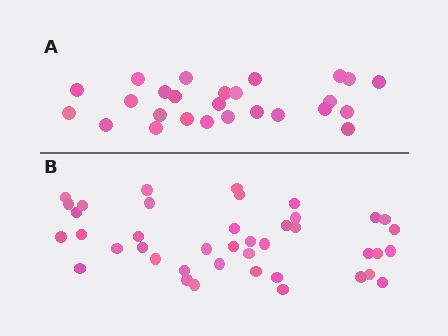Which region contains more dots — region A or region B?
Region B (the bottom region) has more dots.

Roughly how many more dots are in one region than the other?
Region B has approximately 15 more dots than region A.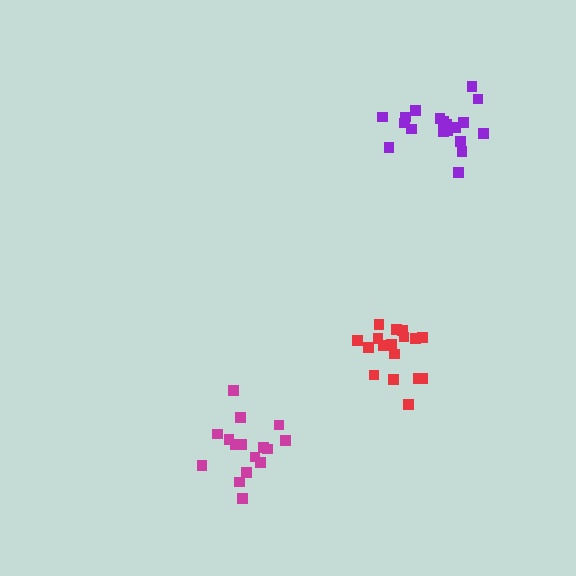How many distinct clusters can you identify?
There are 3 distinct clusters.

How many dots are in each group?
Group 1: 16 dots, Group 2: 19 dots, Group 3: 17 dots (52 total).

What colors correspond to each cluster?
The clusters are colored: magenta, purple, red.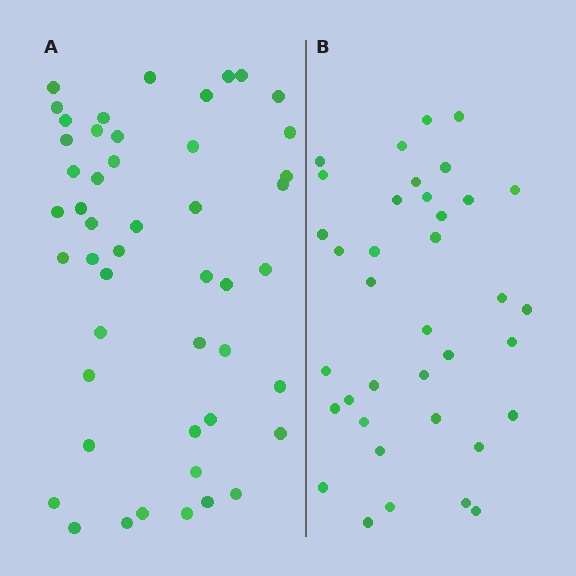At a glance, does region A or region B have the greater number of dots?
Region A (the left region) has more dots.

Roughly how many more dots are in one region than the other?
Region A has roughly 12 or so more dots than region B.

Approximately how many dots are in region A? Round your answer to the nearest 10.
About 50 dots. (The exact count is 48, which rounds to 50.)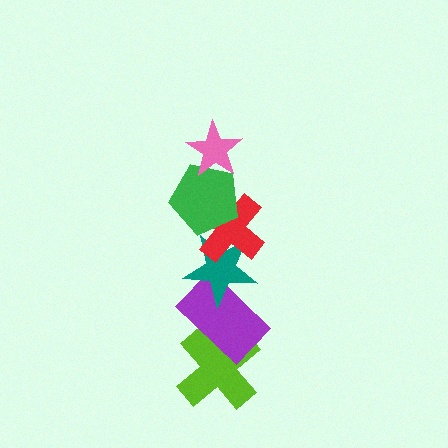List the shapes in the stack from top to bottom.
From top to bottom: the pink star, the green pentagon, the red cross, the teal star, the purple rectangle, the lime cross.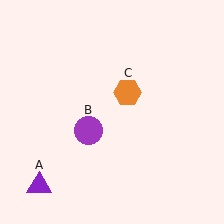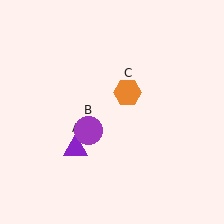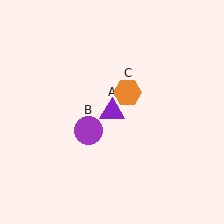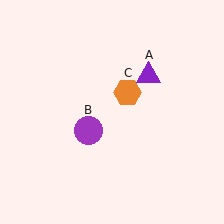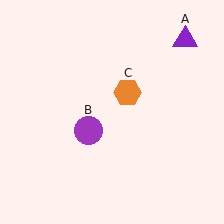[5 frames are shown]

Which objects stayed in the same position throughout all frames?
Purple circle (object B) and orange hexagon (object C) remained stationary.